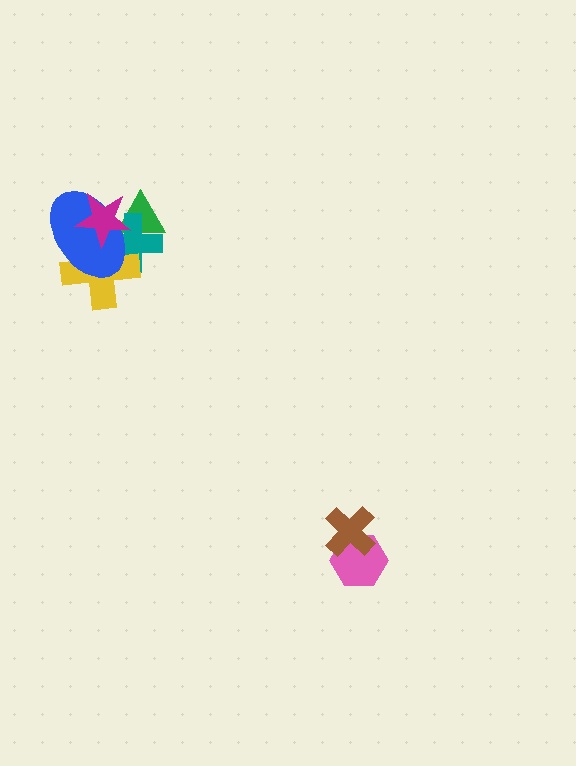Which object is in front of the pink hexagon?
The brown cross is in front of the pink hexagon.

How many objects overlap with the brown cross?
1 object overlaps with the brown cross.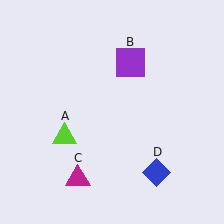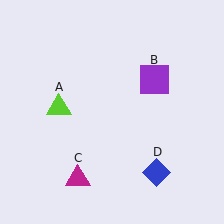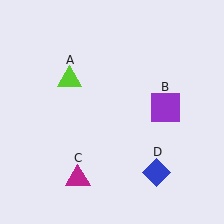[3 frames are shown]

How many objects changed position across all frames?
2 objects changed position: lime triangle (object A), purple square (object B).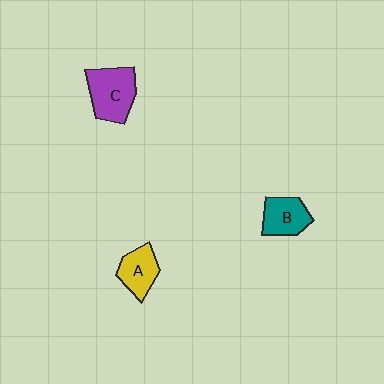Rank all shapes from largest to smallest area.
From largest to smallest: C (purple), B (teal), A (yellow).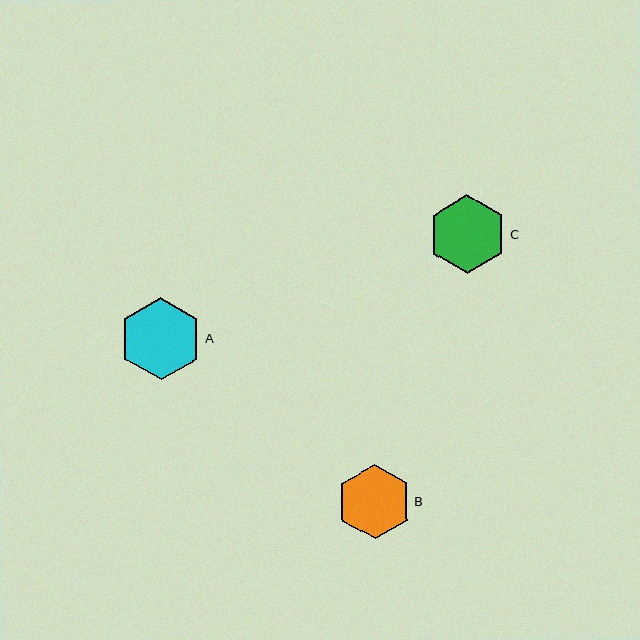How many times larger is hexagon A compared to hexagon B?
Hexagon A is approximately 1.1 times the size of hexagon B.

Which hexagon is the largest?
Hexagon A is the largest with a size of approximately 82 pixels.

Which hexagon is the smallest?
Hexagon B is the smallest with a size of approximately 74 pixels.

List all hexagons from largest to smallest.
From largest to smallest: A, C, B.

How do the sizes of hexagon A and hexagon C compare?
Hexagon A and hexagon C are approximately the same size.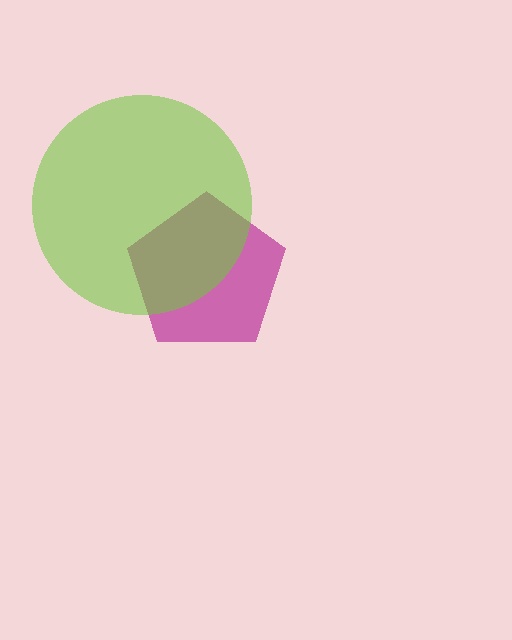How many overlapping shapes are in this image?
There are 2 overlapping shapes in the image.